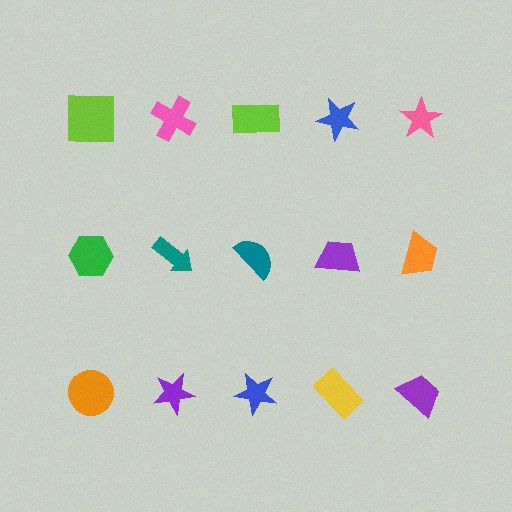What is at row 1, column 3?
A lime rectangle.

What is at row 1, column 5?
A pink star.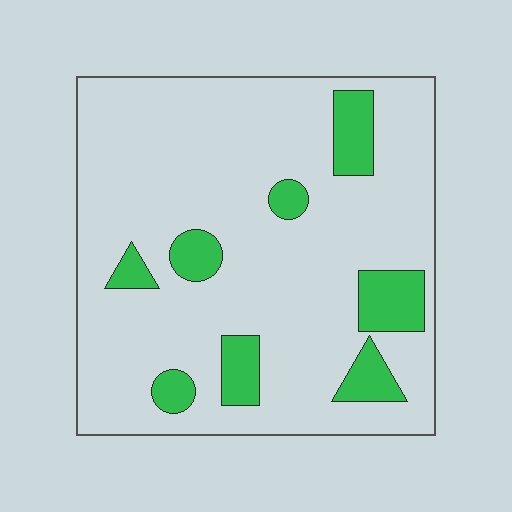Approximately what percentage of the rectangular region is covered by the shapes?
Approximately 15%.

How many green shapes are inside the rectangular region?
8.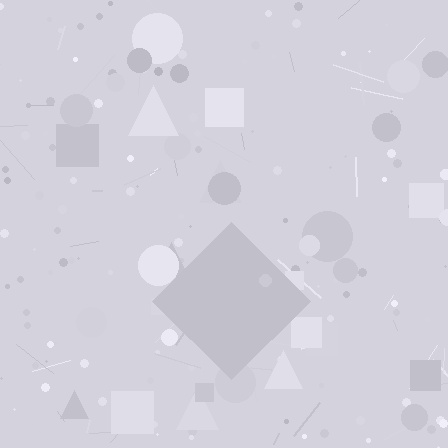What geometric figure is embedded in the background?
A diamond is embedded in the background.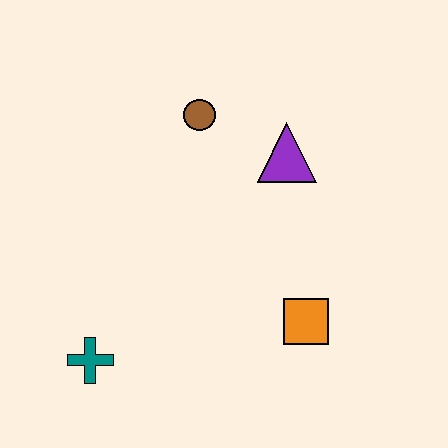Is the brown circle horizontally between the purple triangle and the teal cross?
Yes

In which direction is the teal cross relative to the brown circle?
The teal cross is below the brown circle.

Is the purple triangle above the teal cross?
Yes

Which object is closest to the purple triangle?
The brown circle is closest to the purple triangle.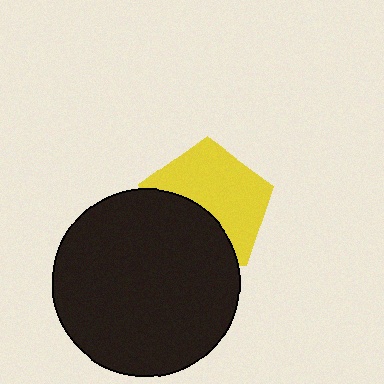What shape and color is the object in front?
The object in front is a black circle.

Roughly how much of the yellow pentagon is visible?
About half of it is visible (roughly 59%).